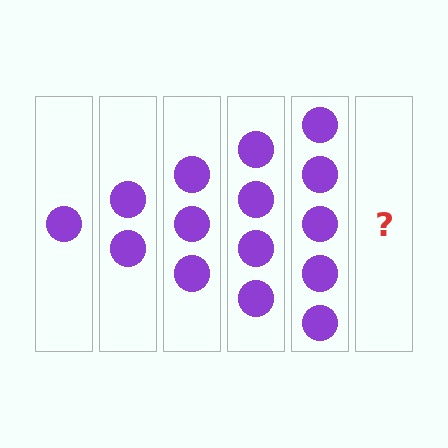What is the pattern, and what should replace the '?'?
The pattern is that each step adds one more circle. The '?' should be 6 circles.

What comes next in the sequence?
The next element should be 6 circles.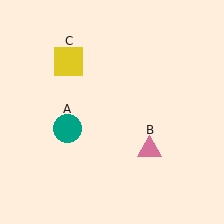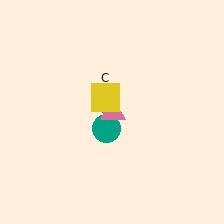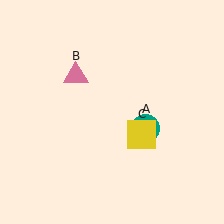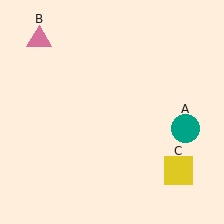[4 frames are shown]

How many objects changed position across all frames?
3 objects changed position: teal circle (object A), pink triangle (object B), yellow square (object C).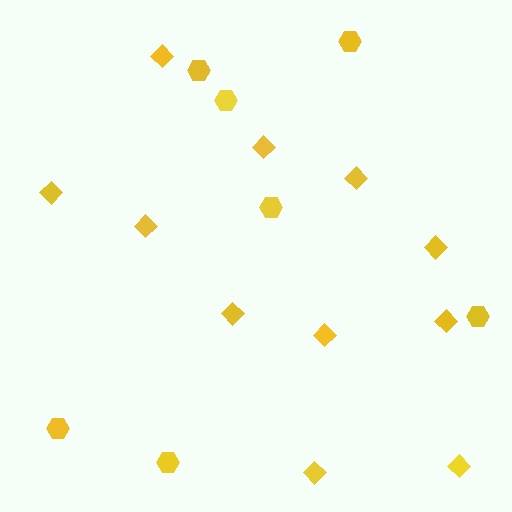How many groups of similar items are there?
There are 2 groups: one group of diamonds (11) and one group of hexagons (7).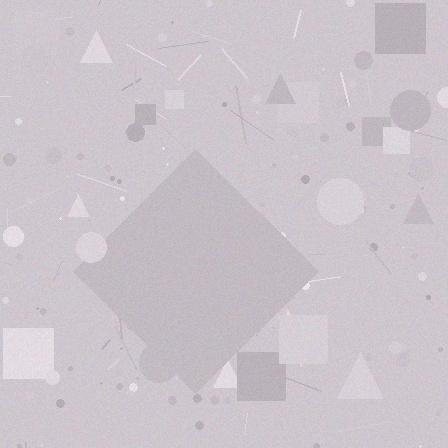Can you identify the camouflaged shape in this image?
The camouflaged shape is a diamond.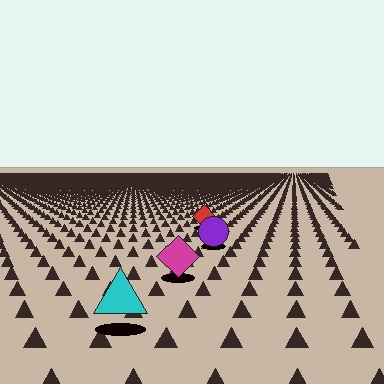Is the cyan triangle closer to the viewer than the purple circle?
Yes. The cyan triangle is closer — you can tell from the texture gradient: the ground texture is coarser near it.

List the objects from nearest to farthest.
From nearest to farthest: the cyan triangle, the magenta diamond, the purple circle, the red diamond.